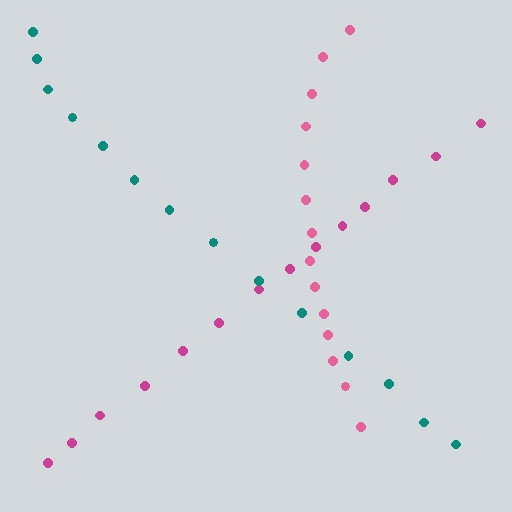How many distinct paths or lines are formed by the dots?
There are 3 distinct paths.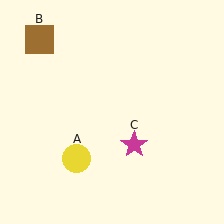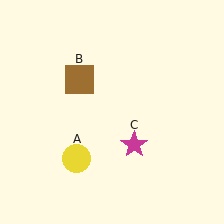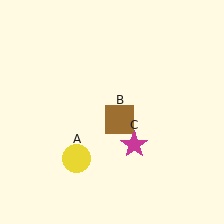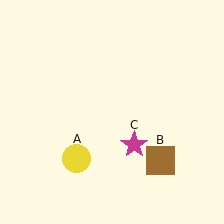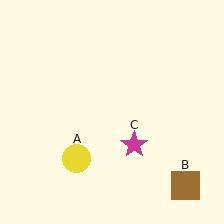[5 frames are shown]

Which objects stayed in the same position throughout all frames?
Yellow circle (object A) and magenta star (object C) remained stationary.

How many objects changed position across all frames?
1 object changed position: brown square (object B).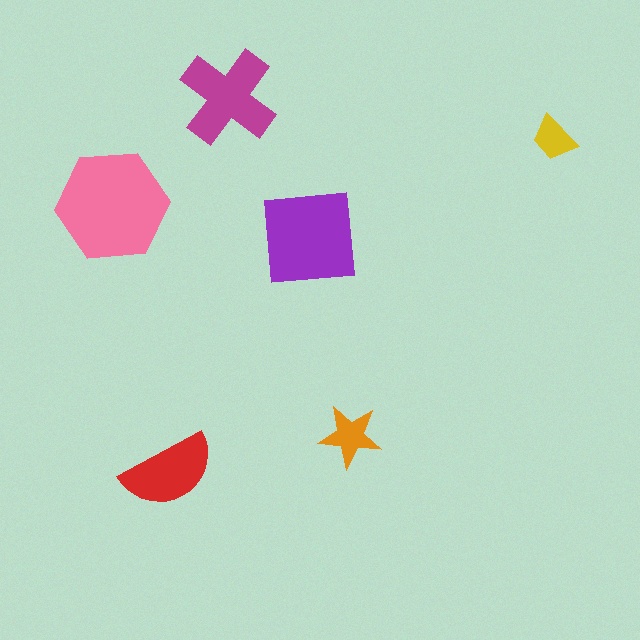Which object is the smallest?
The yellow trapezoid.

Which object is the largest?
The pink hexagon.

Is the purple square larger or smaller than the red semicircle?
Larger.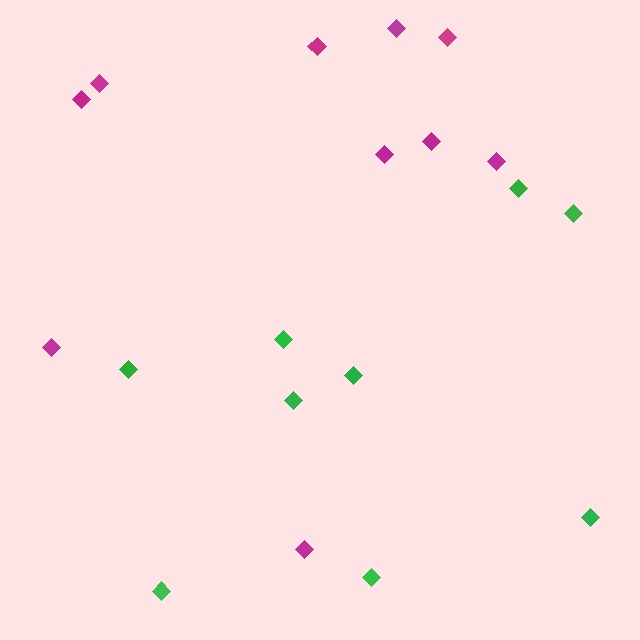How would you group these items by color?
There are 2 groups: one group of magenta diamonds (10) and one group of green diamonds (9).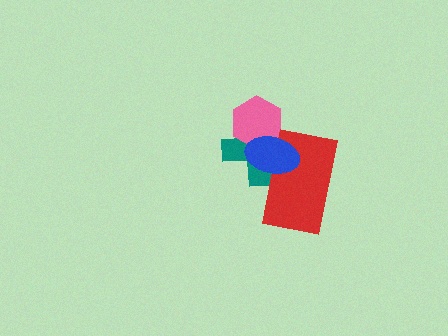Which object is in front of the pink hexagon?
The blue ellipse is in front of the pink hexagon.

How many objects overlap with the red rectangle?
2 objects overlap with the red rectangle.